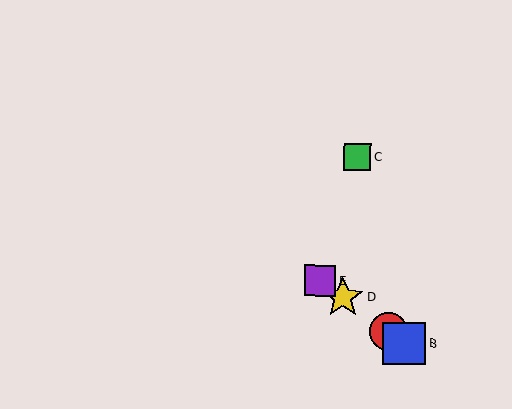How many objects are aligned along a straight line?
4 objects (A, B, D, E) are aligned along a straight line.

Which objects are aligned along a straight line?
Objects A, B, D, E are aligned along a straight line.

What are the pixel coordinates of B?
Object B is at (404, 344).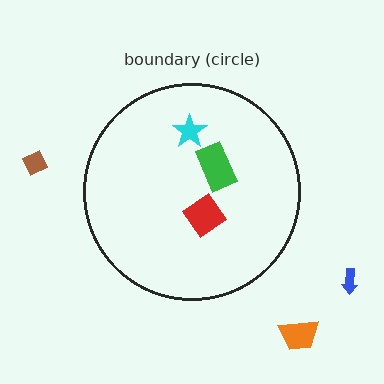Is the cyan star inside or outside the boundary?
Inside.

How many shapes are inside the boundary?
3 inside, 3 outside.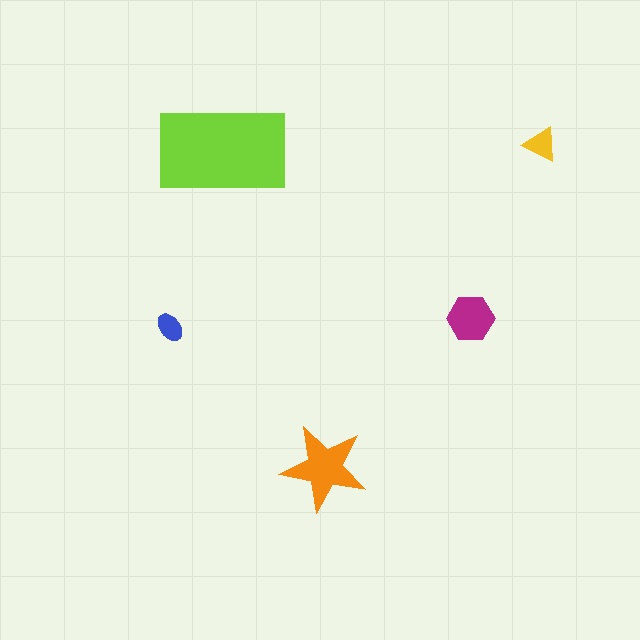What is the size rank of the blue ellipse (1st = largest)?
5th.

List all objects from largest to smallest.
The lime rectangle, the orange star, the magenta hexagon, the yellow triangle, the blue ellipse.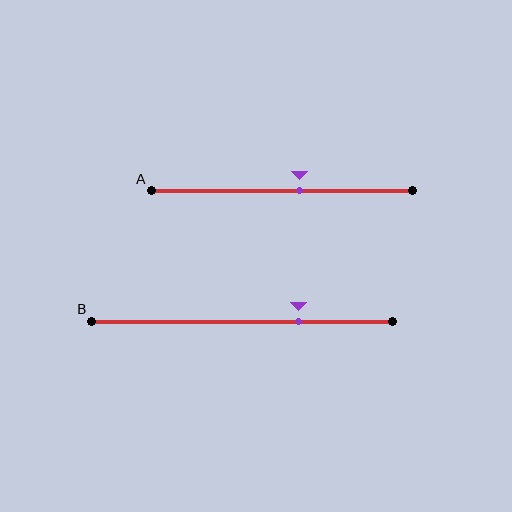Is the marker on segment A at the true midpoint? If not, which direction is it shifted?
No, the marker on segment A is shifted to the right by about 7% of the segment length.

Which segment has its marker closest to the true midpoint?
Segment A has its marker closest to the true midpoint.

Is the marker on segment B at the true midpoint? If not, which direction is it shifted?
No, the marker on segment B is shifted to the right by about 19% of the segment length.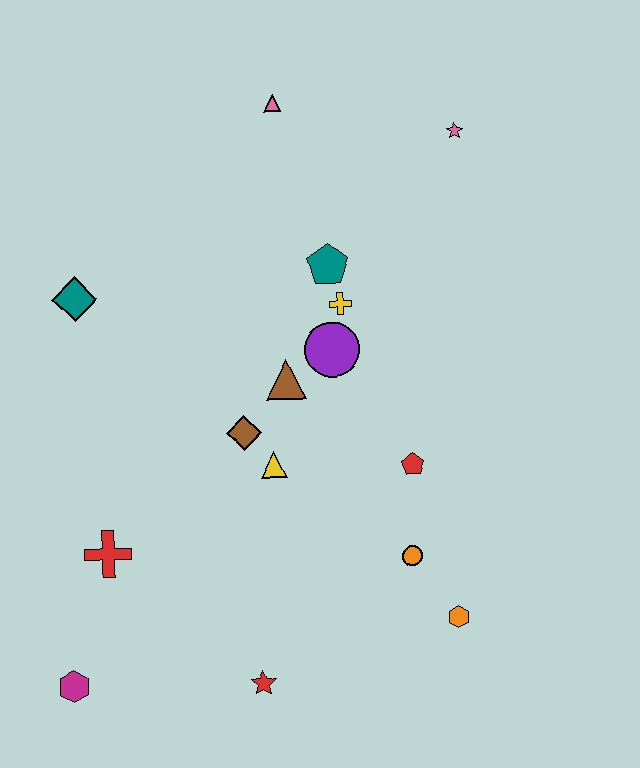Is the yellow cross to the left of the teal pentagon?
No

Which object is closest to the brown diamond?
The yellow triangle is closest to the brown diamond.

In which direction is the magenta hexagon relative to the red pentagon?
The magenta hexagon is to the left of the red pentagon.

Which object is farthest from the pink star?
The magenta hexagon is farthest from the pink star.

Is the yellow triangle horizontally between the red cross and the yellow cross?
Yes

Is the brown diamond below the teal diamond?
Yes